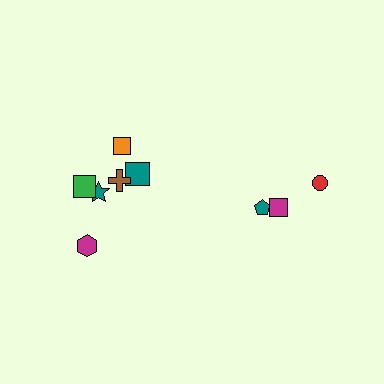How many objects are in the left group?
There are 6 objects.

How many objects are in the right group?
There are 3 objects.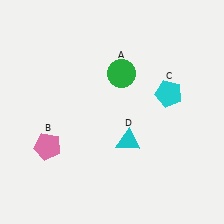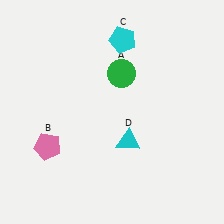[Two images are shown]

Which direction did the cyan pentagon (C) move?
The cyan pentagon (C) moved up.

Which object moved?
The cyan pentagon (C) moved up.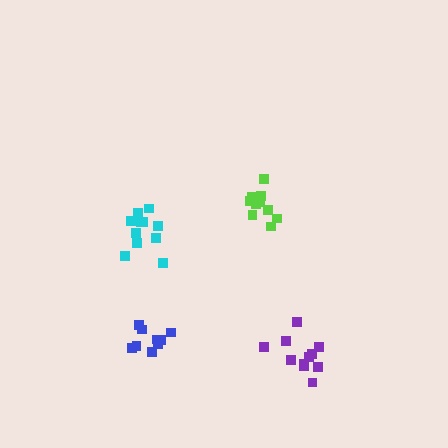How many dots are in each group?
Group 1: 12 dots, Group 2: 9 dots, Group 3: 11 dots, Group 4: 11 dots (43 total).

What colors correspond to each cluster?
The clusters are colored: lime, blue, purple, cyan.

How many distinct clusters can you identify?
There are 4 distinct clusters.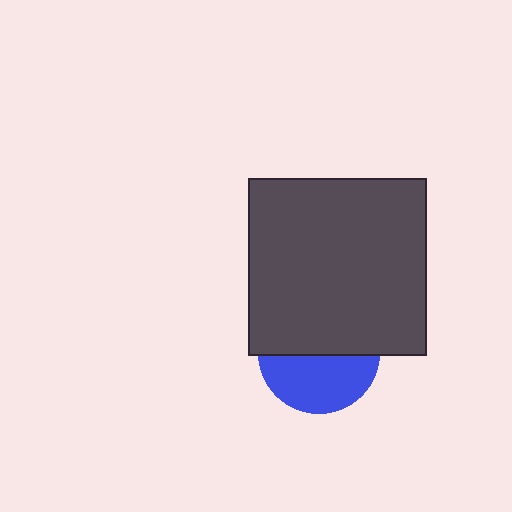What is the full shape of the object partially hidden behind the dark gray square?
The partially hidden object is a blue circle.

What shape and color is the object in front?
The object in front is a dark gray square.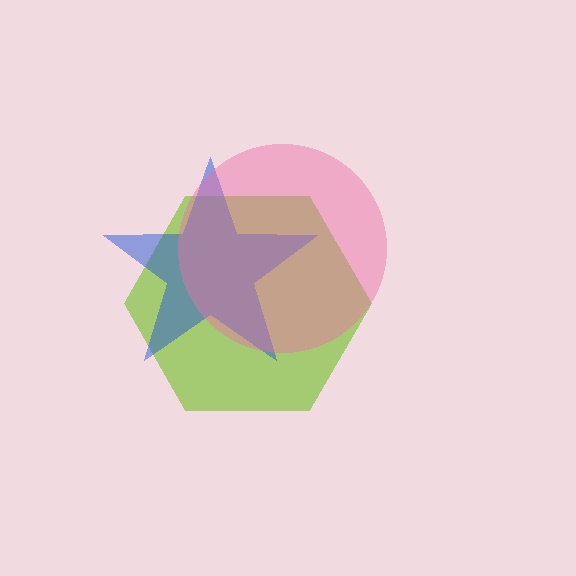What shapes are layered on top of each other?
The layered shapes are: a lime hexagon, a blue star, a pink circle.